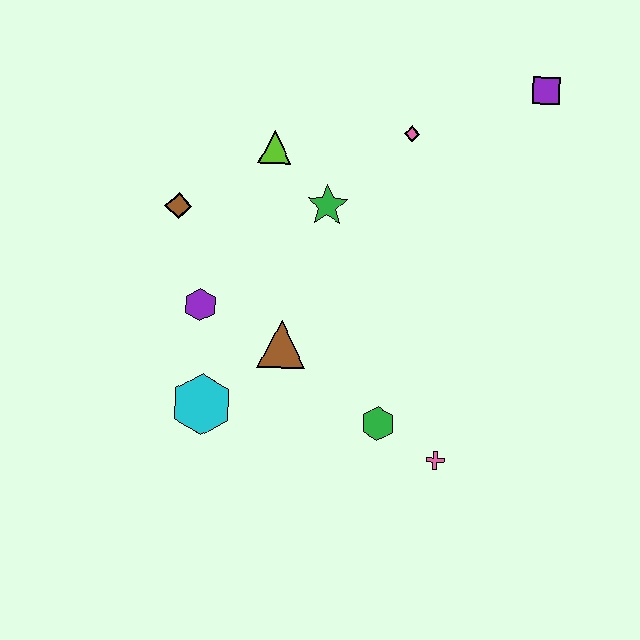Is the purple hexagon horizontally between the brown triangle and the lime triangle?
No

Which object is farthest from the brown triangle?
The purple square is farthest from the brown triangle.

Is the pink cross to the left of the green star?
No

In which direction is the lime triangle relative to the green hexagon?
The lime triangle is above the green hexagon.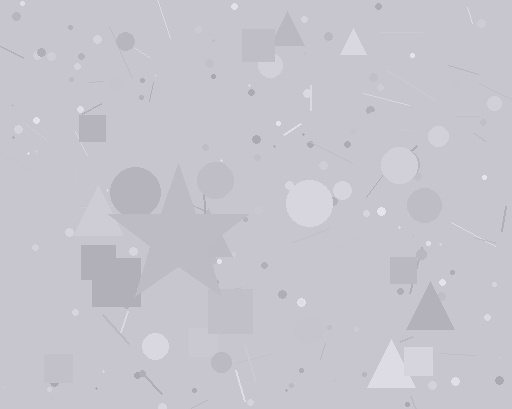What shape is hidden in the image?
A star is hidden in the image.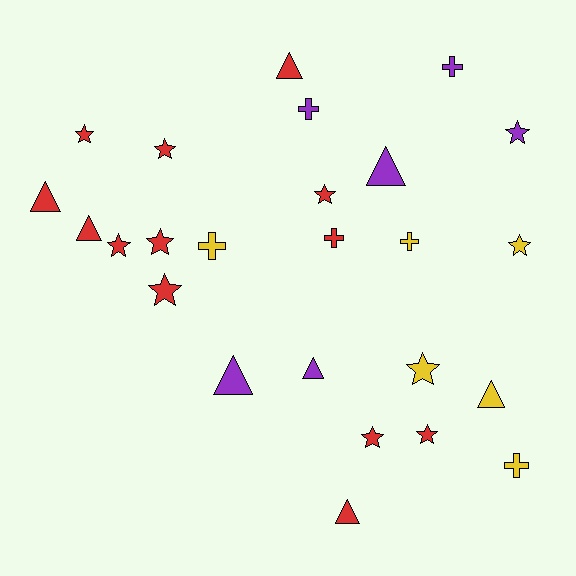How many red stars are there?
There are 8 red stars.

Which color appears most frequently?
Red, with 13 objects.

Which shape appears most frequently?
Star, with 11 objects.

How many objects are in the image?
There are 25 objects.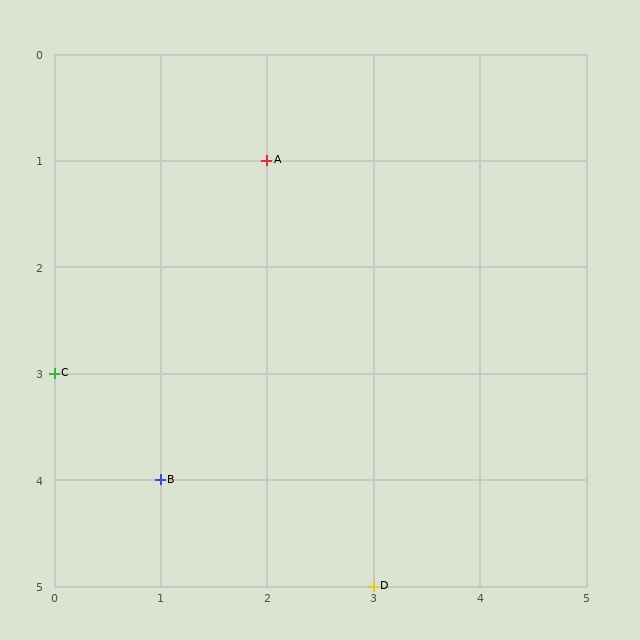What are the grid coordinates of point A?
Point A is at grid coordinates (2, 1).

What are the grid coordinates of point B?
Point B is at grid coordinates (1, 4).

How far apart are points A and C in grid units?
Points A and C are 2 columns and 2 rows apart (about 2.8 grid units diagonally).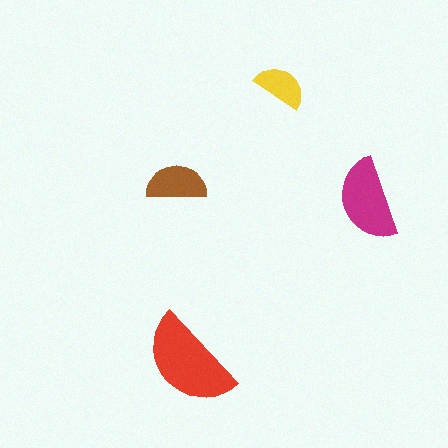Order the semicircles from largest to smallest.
the red one, the magenta one, the brown one, the yellow one.